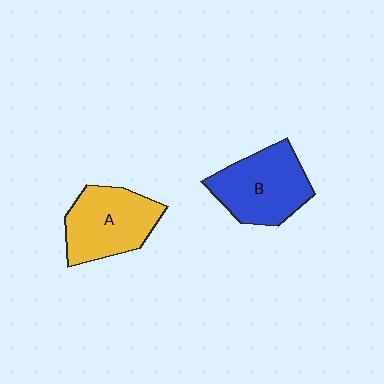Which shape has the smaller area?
Shape A (yellow).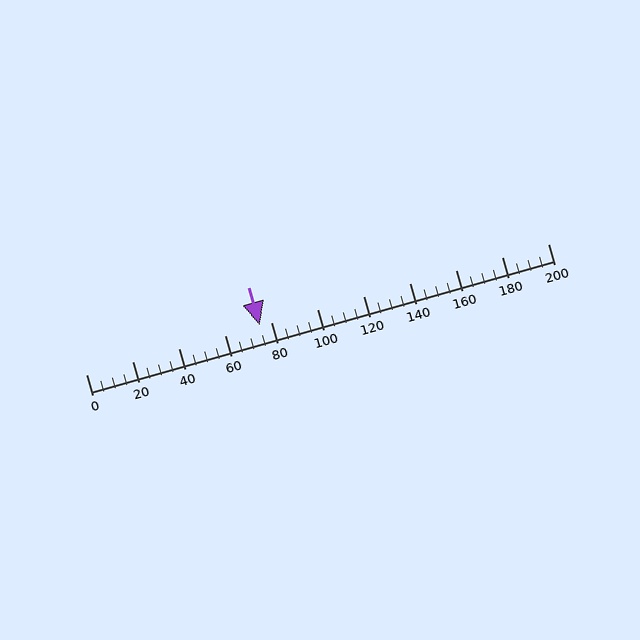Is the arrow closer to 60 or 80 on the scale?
The arrow is closer to 80.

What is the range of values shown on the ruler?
The ruler shows values from 0 to 200.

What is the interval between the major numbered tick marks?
The major tick marks are spaced 20 units apart.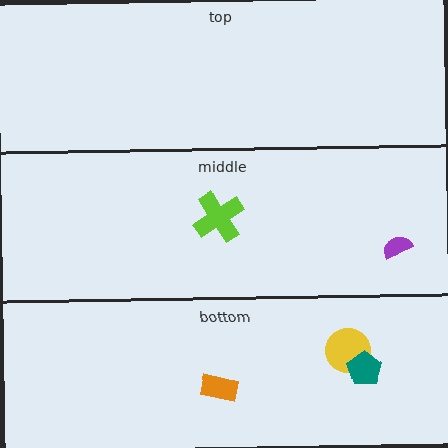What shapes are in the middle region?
The lime cross, the purple semicircle.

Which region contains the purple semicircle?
The middle region.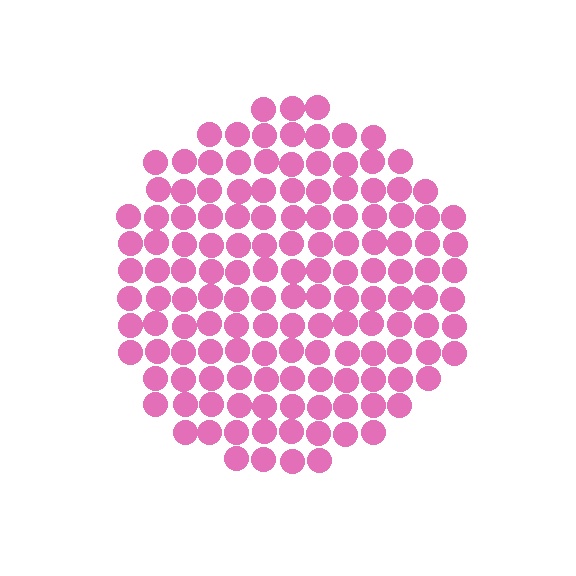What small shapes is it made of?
It is made of small circles.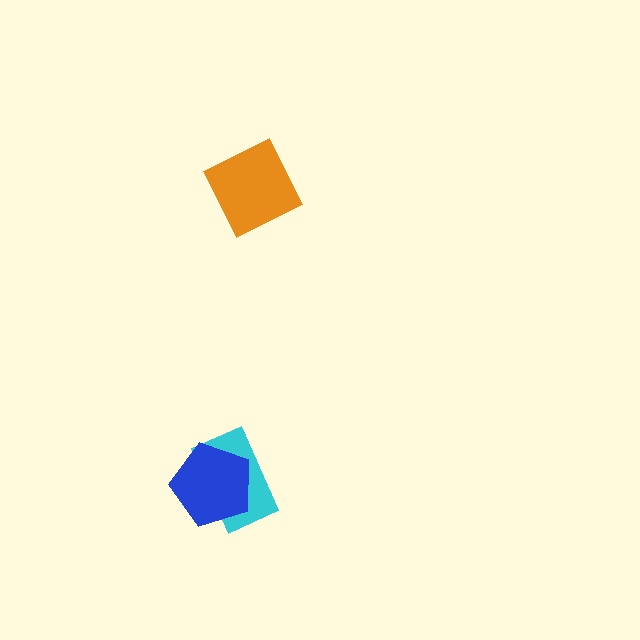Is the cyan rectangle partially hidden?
Yes, it is partially covered by another shape.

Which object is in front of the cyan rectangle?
The blue pentagon is in front of the cyan rectangle.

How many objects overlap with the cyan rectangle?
1 object overlaps with the cyan rectangle.